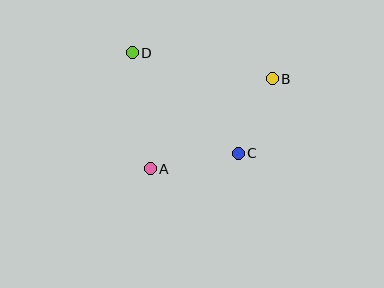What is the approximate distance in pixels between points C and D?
The distance between C and D is approximately 146 pixels.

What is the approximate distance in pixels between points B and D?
The distance between B and D is approximately 142 pixels.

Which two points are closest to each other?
Points B and C are closest to each other.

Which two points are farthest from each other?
Points A and B are farthest from each other.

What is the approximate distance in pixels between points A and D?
The distance between A and D is approximately 117 pixels.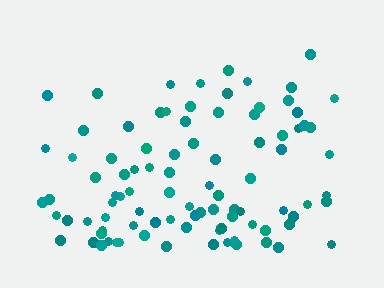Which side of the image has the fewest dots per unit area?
The top.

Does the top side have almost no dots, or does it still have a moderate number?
Still a moderate number, just noticeably fewer than the bottom.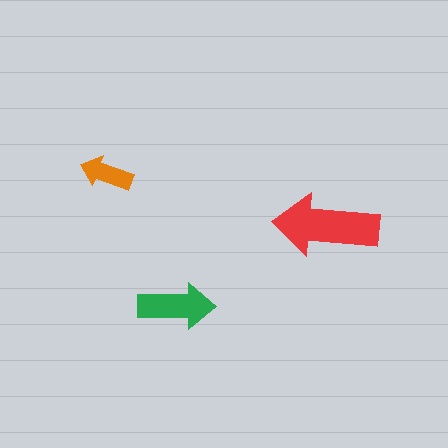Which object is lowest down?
The green arrow is bottommost.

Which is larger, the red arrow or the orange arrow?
The red one.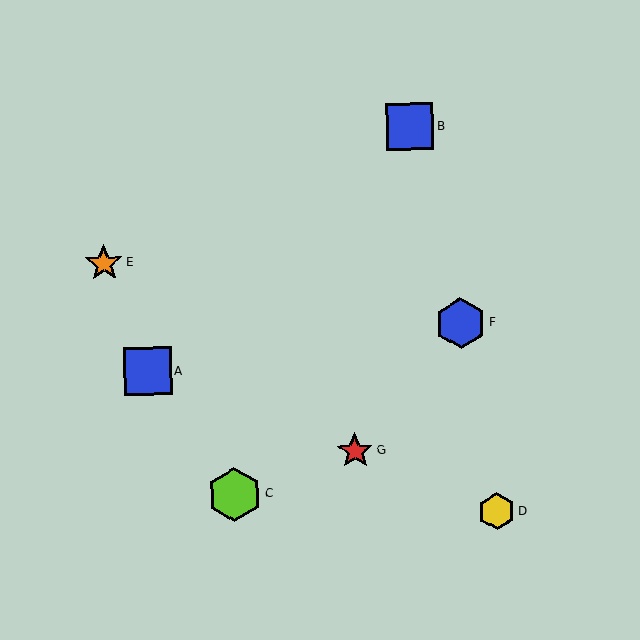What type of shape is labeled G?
Shape G is a red star.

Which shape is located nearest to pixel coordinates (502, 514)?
The yellow hexagon (labeled D) at (497, 512) is nearest to that location.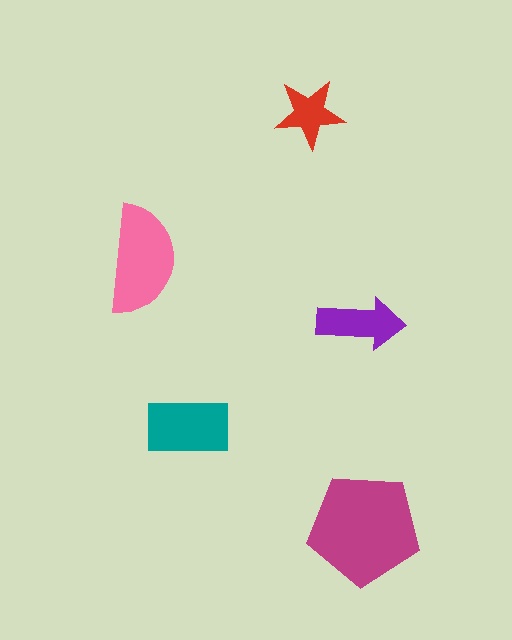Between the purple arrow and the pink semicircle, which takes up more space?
The pink semicircle.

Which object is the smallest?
The red star.